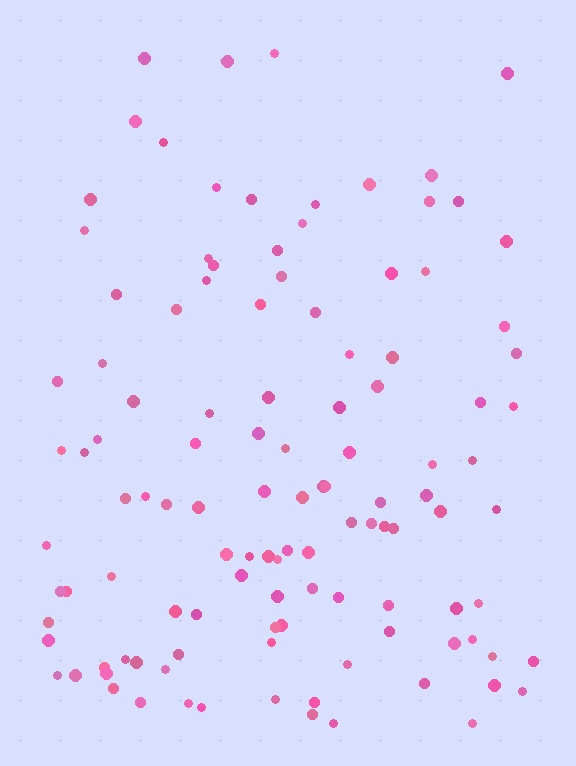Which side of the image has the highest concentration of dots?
The bottom.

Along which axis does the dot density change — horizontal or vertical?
Vertical.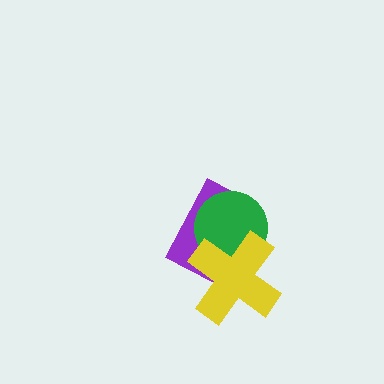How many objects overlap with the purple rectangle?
2 objects overlap with the purple rectangle.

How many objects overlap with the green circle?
2 objects overlap with the green circle.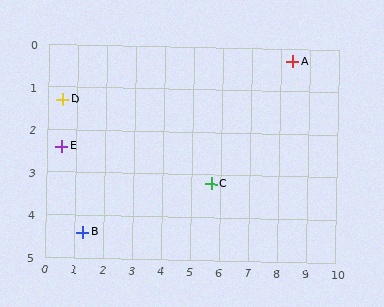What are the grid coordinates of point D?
Point D is at approximately (0.5, 1.3).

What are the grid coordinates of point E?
Point E is at approximately (0.5, 2.4).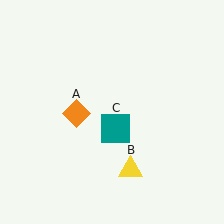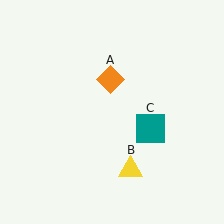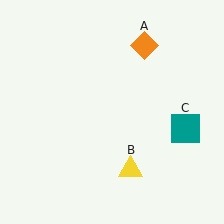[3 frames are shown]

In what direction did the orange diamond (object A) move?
The orange diamond (object A) moved up and to the right.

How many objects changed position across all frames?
2 objects changed position: orange diamond (object A), teal square (object C).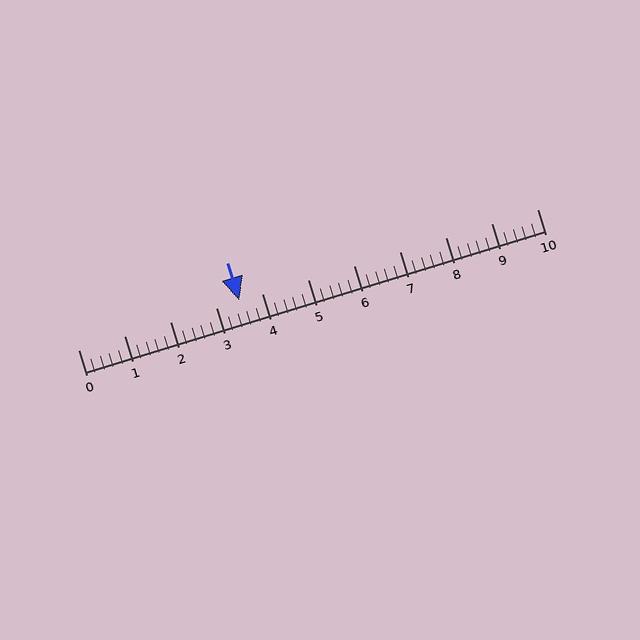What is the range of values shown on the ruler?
The ruler shows values from 0 to 10.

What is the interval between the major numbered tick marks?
The major tick marks are spaced 1 units apart.